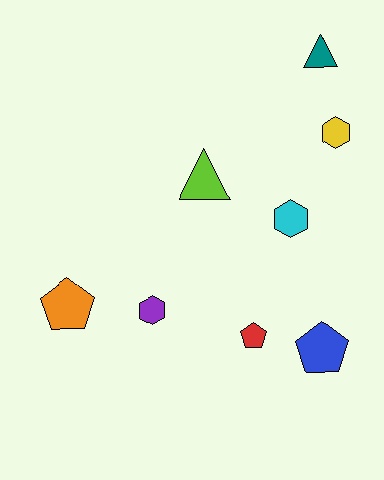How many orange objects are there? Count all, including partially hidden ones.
There is 1 orange object.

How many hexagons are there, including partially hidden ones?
There are 3 hexagons.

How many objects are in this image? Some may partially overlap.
There are 8 objects.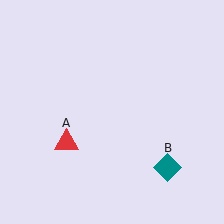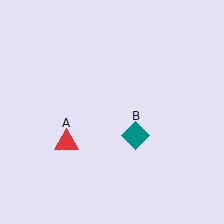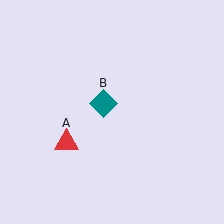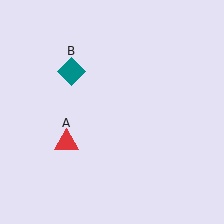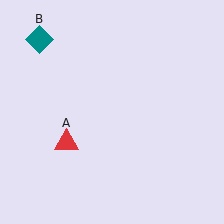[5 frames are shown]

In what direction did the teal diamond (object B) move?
The teal diamond (object B) moved up and to the left.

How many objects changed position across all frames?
1 object changed position: teal diamond (object B).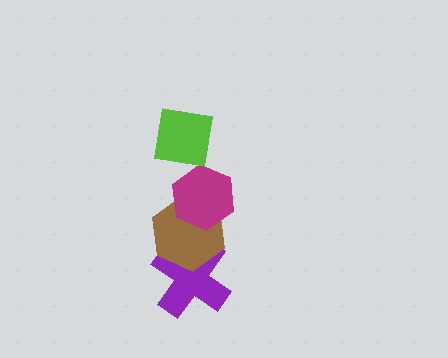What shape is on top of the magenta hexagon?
The lime square is on top of the magenta hexagon.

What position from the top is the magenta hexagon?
The magenta hexagon is 2nd from the top.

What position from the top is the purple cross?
The purple cross is 4th from the top.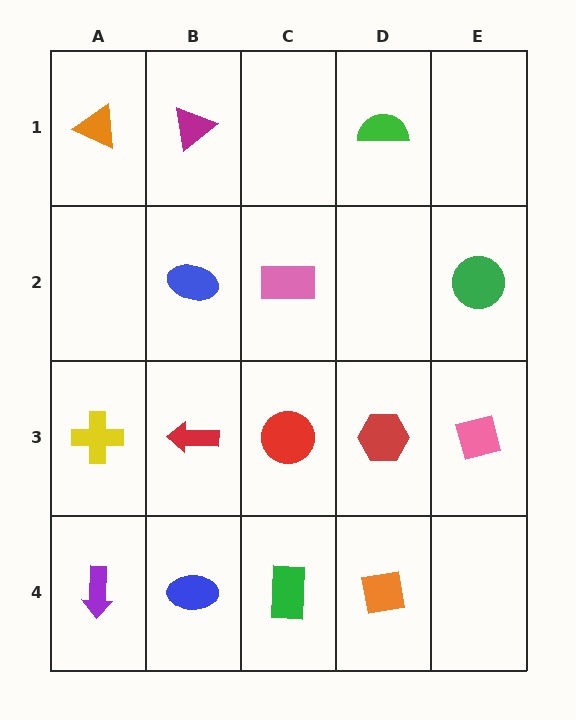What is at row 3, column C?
A red circle.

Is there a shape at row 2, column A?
No, that cell is empty.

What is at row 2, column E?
A green circle.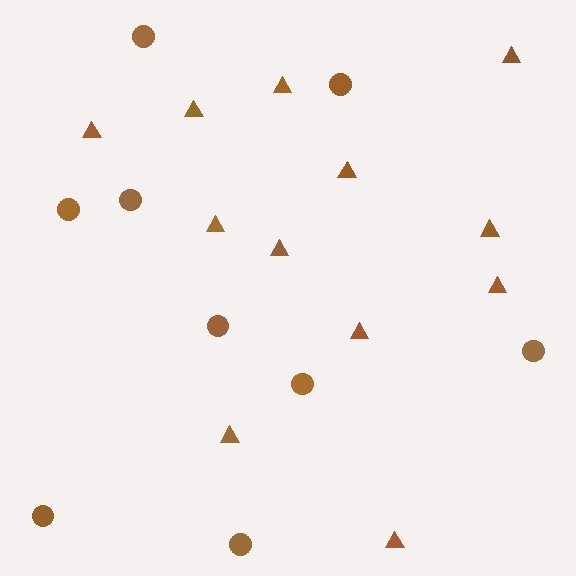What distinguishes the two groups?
There are 2 groups: one group of triangles (12) and one group of circles (9).